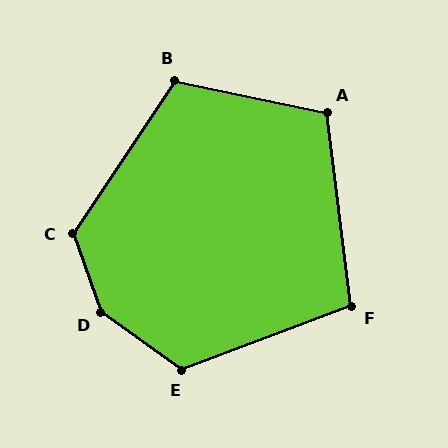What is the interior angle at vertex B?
Approximately 112 degrees (obtuse).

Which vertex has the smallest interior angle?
F, at approximately 103 degrees.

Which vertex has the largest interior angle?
D, at approximately 145 degrees.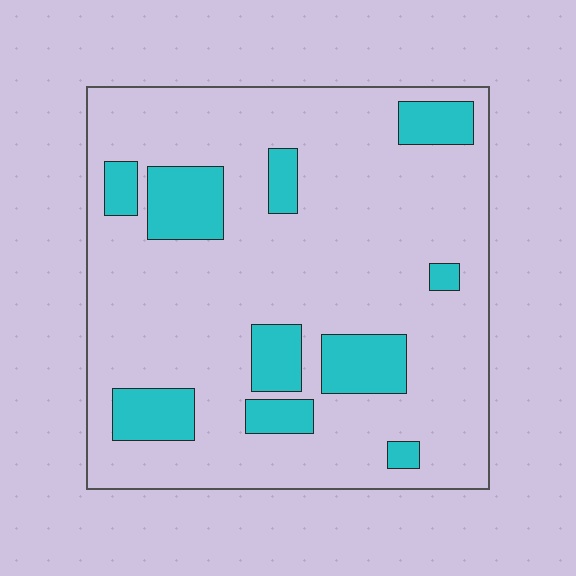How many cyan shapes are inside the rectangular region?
10.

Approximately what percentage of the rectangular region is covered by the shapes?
Approximately 20%.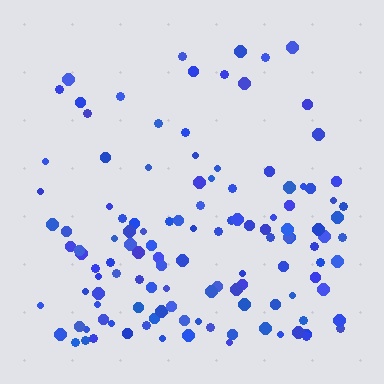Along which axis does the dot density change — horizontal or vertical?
Vertical.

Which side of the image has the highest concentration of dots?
The bottom.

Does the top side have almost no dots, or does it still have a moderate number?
Still a moderate number, just noticeably fewer than the bottom.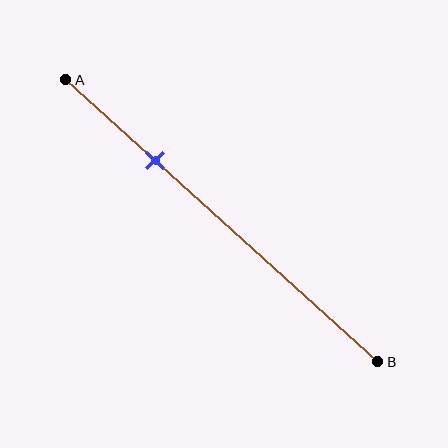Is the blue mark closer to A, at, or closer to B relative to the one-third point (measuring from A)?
The blue mark is closer to point A than the one-third point of segment AB.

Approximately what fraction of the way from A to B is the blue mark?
The blue mark is approximately 30% of the way from A to B.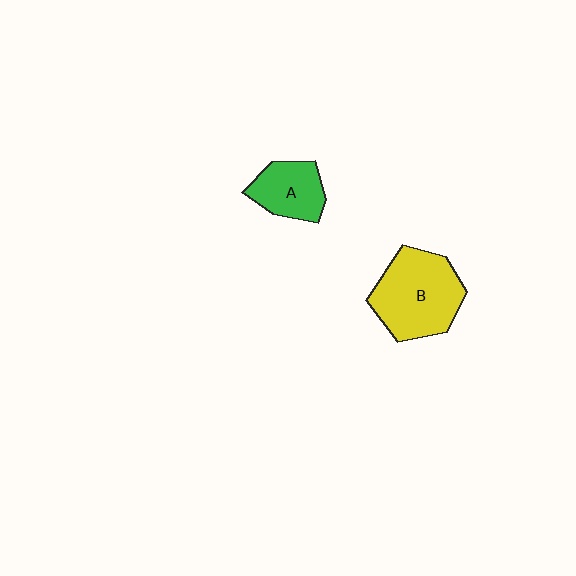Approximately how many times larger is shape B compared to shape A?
Approximately 1.8 times.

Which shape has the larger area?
Shape B (yellow).